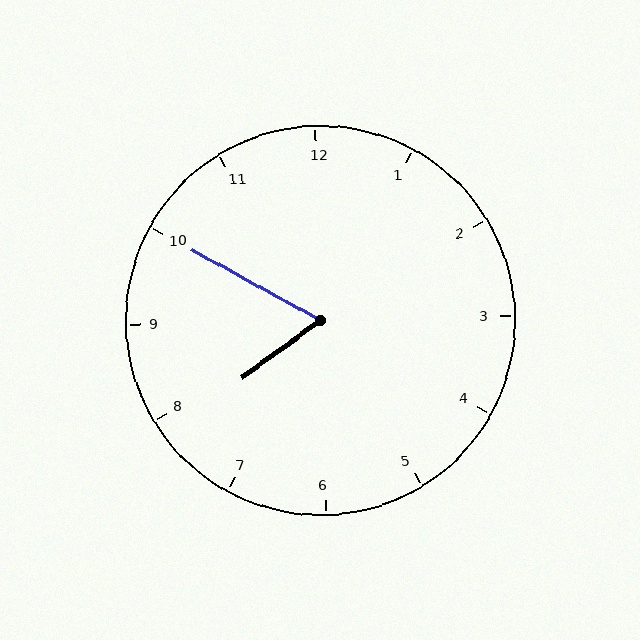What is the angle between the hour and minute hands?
Approximately 65 degrees.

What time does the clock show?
7:50.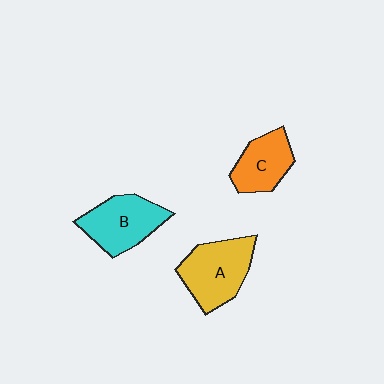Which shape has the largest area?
Shape A (yellow).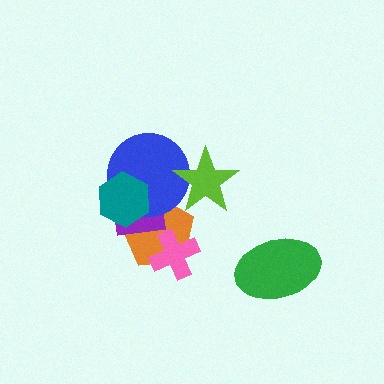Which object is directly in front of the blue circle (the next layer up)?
The lime star is directly in front of the blue circle.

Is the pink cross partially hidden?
No, no other shape covers it.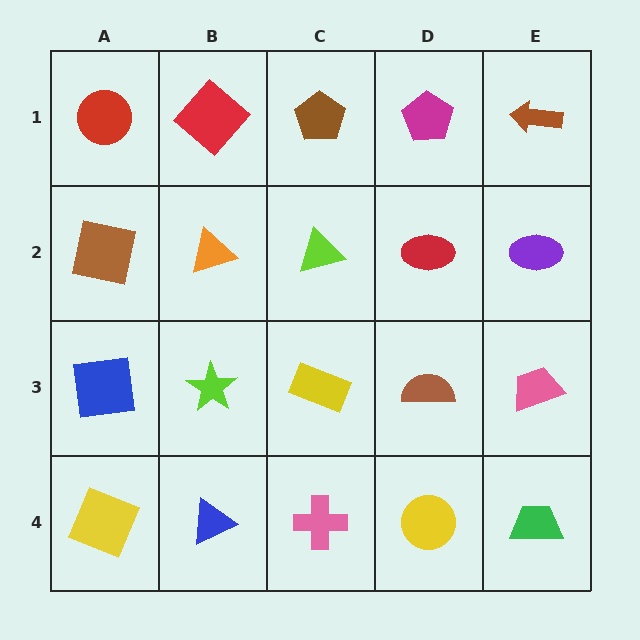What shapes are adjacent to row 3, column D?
A red ellipse (row 2, column D), a yellow circle (row 4, column D), a yellow rectangle (row 3, column C), a pink trapezoid (row 3, column E).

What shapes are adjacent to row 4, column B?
A lime star (row 3, column B), a yellow square (row 4, column A), a pink cross (row 4, column C).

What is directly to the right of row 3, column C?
A brown semicircle.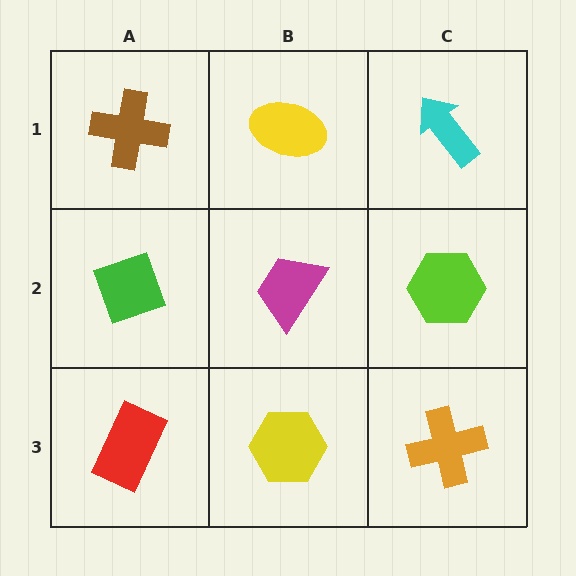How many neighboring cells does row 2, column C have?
3.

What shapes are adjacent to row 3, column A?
A green diamond (row 2, column A), a yellow hexagon (row 3, column B).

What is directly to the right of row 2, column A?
A magenta trapezoid.